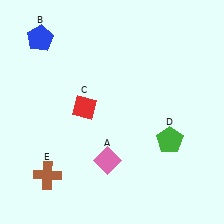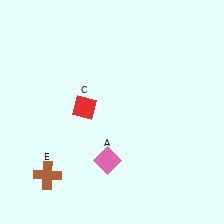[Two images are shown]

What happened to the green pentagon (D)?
The green pentagon (D) was removed in Image 2. It was in the bottom-right area of Image 1.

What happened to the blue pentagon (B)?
The blue pentagon (B) was removed in Image 2. It was in the top-left area of Image 1.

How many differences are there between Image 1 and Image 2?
There are 2 differences between the two images.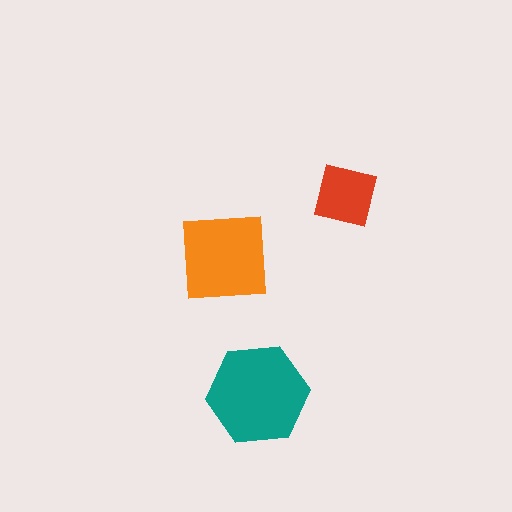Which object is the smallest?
The red square.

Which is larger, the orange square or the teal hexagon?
The teal hexagon.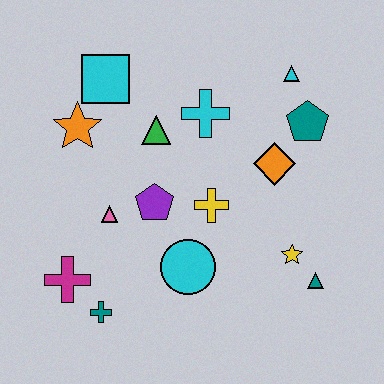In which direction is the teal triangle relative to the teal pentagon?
The teal triangle is below the teal pentagon.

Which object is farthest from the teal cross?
The cyan triangle is farthest from the teal cross.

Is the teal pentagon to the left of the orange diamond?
No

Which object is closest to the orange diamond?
The teal pentagon is closest to the orange diamond.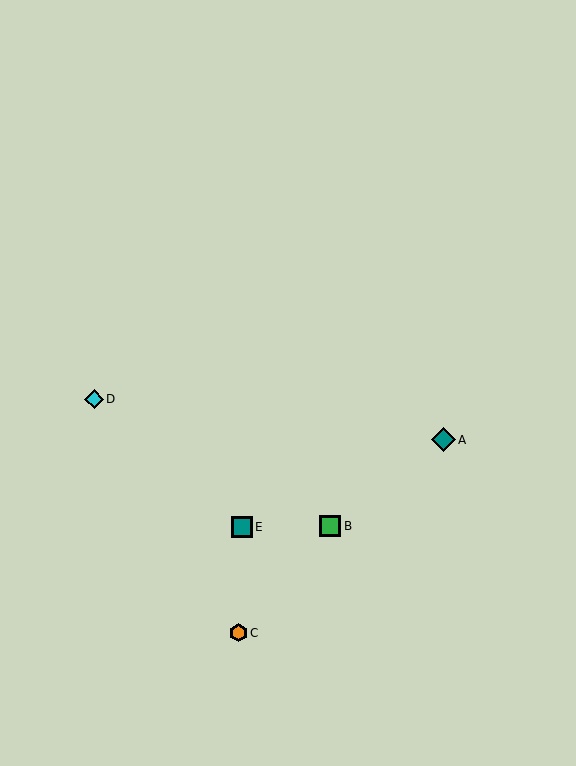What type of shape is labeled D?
Shape D is a cyan diamond.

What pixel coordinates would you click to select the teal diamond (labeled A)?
Click at (443, 440) to select the teal diamond A.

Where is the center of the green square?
The center of the green square is at (330, 526).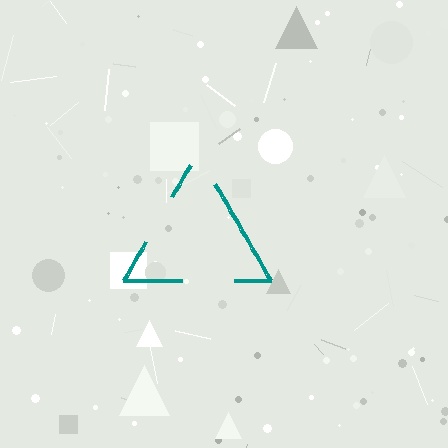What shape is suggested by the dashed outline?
The dashed outline suggests a triangle.